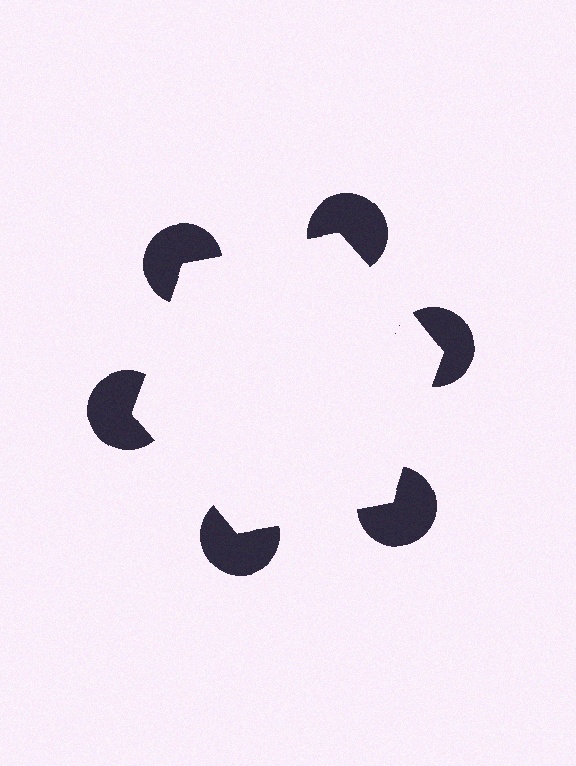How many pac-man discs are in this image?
There are 6 — one at each vertex of the illusory hexagon.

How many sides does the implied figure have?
6 sides.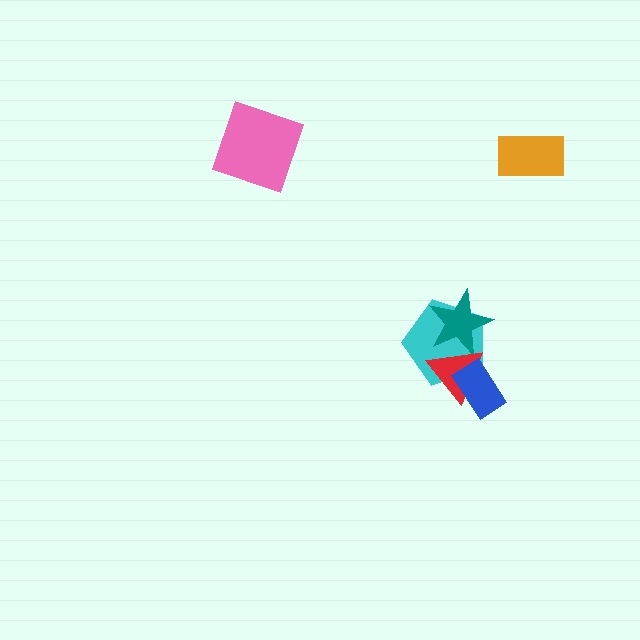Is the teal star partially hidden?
Yes, it is partially covered by another shape.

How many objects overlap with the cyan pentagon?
3 objects overlap with the cyan pentagon.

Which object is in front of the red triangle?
The blue rectangle is in front of the red triangle.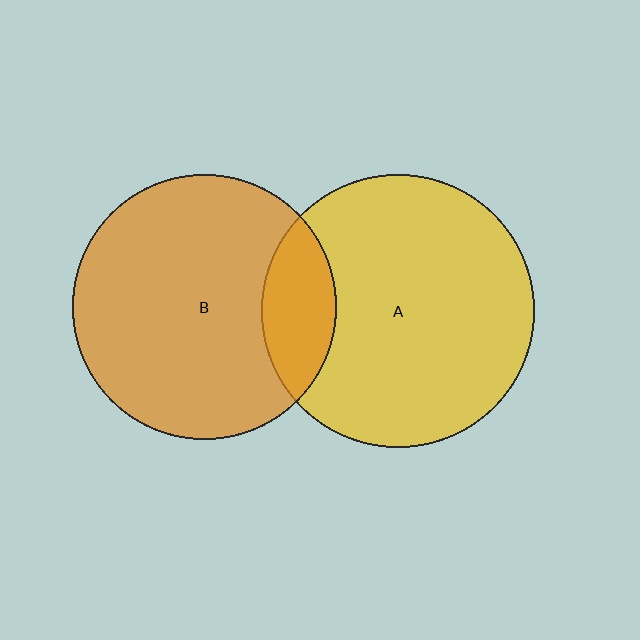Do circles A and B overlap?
Yes.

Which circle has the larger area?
Circle A (yellow).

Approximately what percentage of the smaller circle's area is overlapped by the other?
Approximately 20%.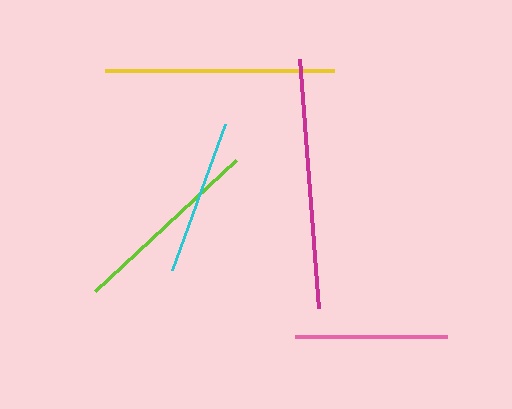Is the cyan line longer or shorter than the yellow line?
The yellow line is longer than the cyan line.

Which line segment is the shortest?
The pink line is the shortest at approximately 152 pixels.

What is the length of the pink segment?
The pink segment is approximately 152 pixels long.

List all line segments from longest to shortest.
From longest to shortest: magenta, yellow, lime, cyan, pink.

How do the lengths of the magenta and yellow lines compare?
The magenta and yellow lines are approximately the same length.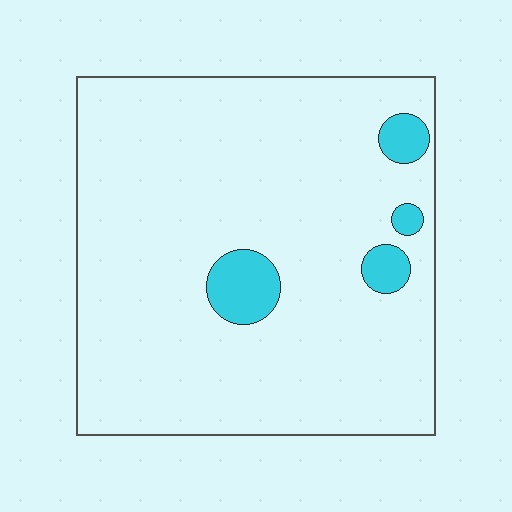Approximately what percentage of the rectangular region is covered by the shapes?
Approximately 5%.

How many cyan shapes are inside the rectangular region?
4.